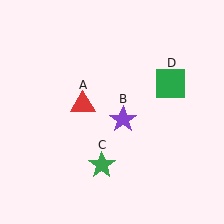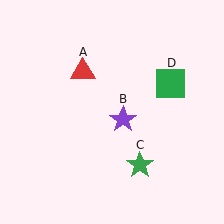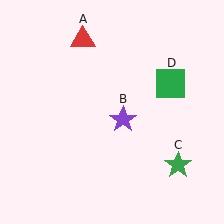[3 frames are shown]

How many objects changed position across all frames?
2 objects changed position: red triangle (object A), green star (object C).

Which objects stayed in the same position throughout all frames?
Purple star (object B) and green square (object D) remained stationary.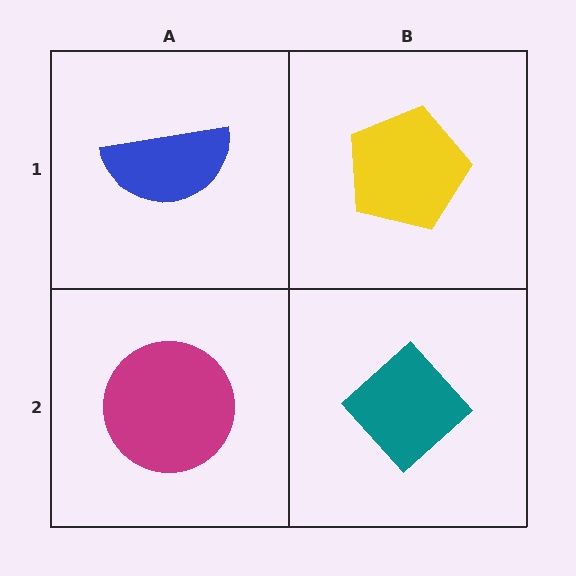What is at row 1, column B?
A yellow pentagon.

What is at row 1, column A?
A blue semicircle.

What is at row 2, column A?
A magenta circle.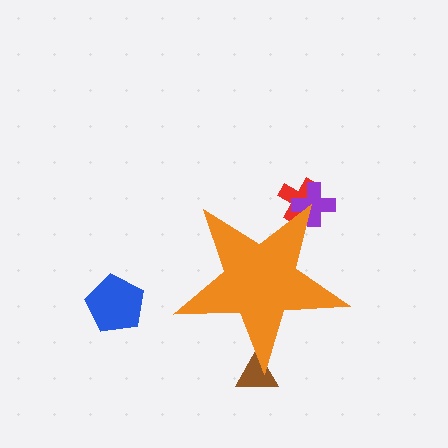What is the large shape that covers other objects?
An orange star.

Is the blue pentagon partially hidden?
No, the blue pentagon is fully visible.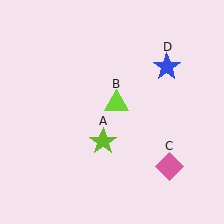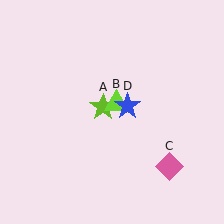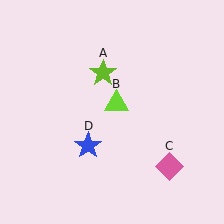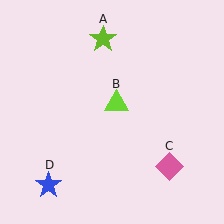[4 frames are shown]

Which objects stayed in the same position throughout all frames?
Lime triangle (object B) and pink diamond (object C) remained stationary.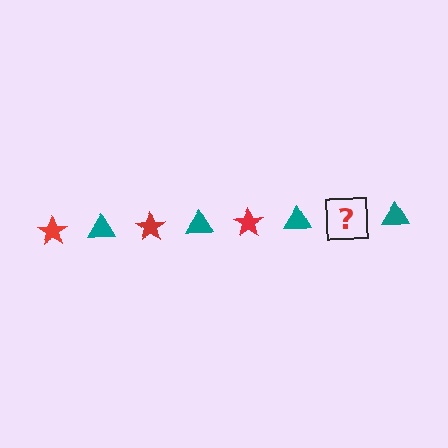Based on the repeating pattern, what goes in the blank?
The blank should be a red star.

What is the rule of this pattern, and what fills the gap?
The rule is that the pattern alternates between red star and teal triangle. The gap should be filled with a red star.